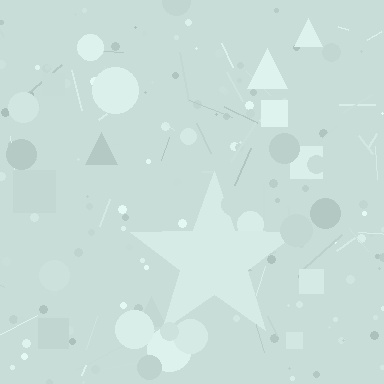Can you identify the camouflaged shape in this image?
The camouflaged shape is a star.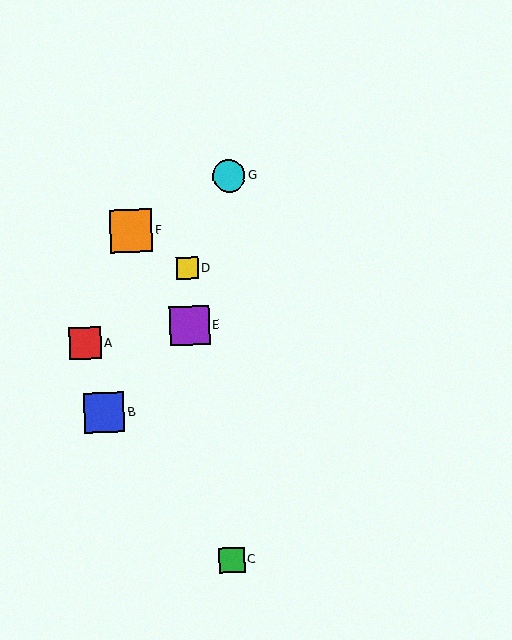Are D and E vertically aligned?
Yes, both are at x≈187.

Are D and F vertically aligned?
No, D is at x≈187 and F is at x≈131.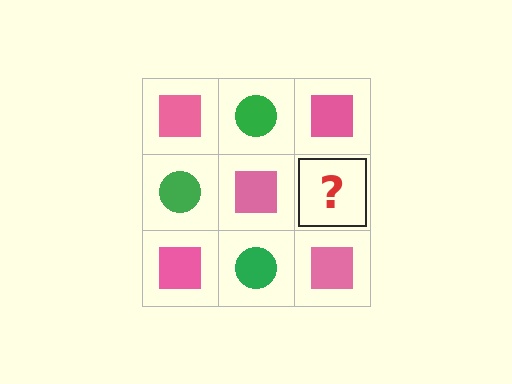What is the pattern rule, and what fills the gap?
The rule is that it alternates pink square and green circle in a checkerboard pattern. The gap should be filled with a green circle.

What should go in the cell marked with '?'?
The missing cell should contain a green circle.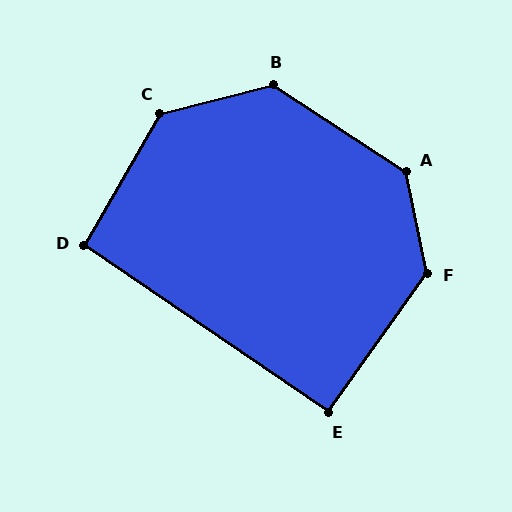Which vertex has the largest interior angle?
A, at approximately 135 degrees.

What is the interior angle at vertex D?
Approximately 95 degrees (approximately right).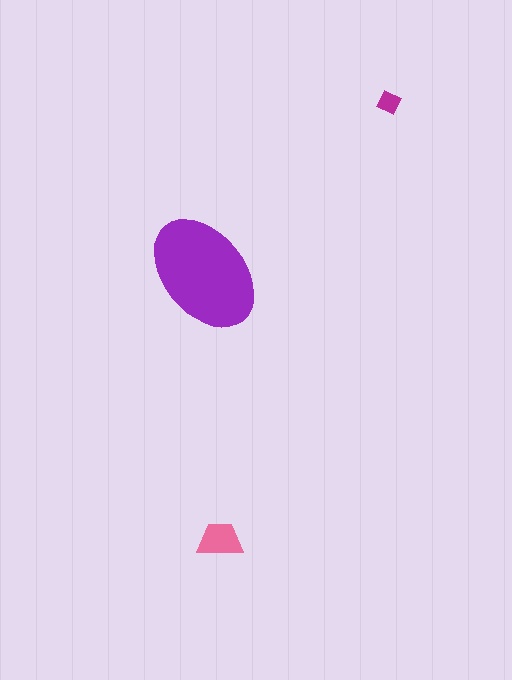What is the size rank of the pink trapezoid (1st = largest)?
2nd.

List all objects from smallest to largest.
The magenta diamond, the pink trapezoid, the purple ellipse.